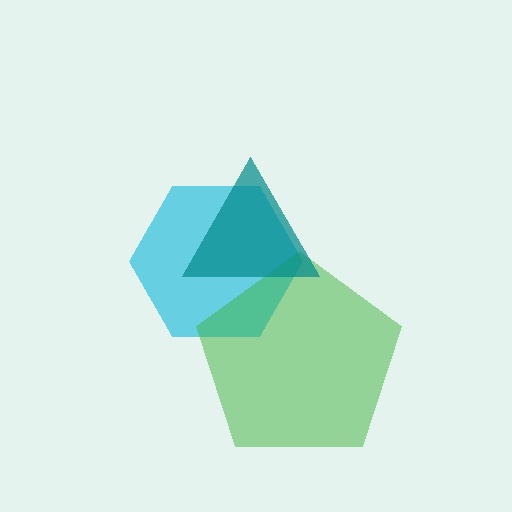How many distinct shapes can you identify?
There are 3 distinct shapes: a cyan hexagon, a green pentagon, a teal triangle.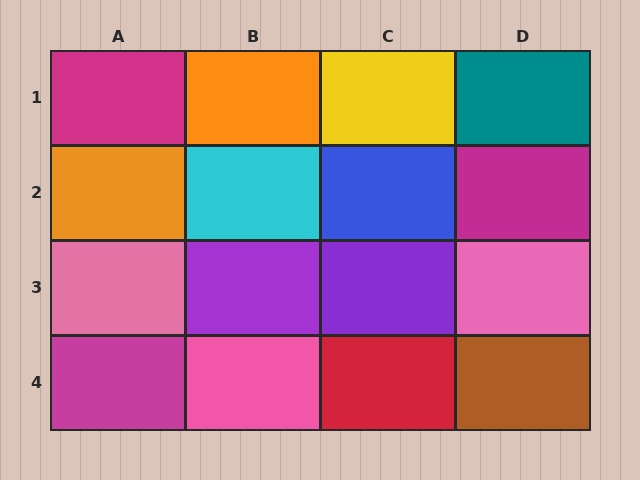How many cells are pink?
3 cells are pink.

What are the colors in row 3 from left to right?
Pink, purple, purple, pink.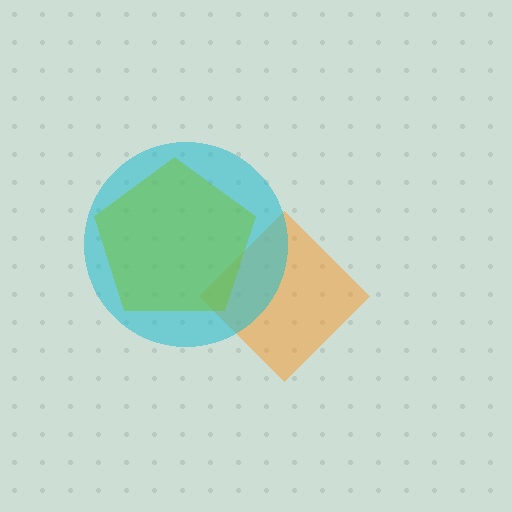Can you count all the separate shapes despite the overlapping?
Yes, there are 3 separate shapes.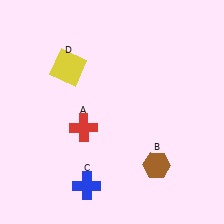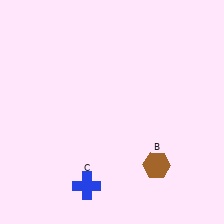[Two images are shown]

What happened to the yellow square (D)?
The yellow square (D) was removed in Image 2. It was in the top-left area of Image 1.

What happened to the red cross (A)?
The red cross (A) was removed in Image 2. It was in the bottom-left area of Image 1.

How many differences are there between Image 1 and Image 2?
There are 2 differences between the two images.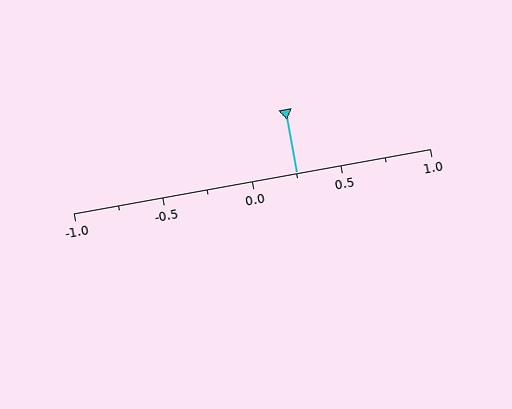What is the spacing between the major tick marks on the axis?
The major ticks are spaced 0.5 apart.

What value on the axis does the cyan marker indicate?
The marker indicates approximately 0.25.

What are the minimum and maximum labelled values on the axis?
The axis runs from -1.0 to 1.0.